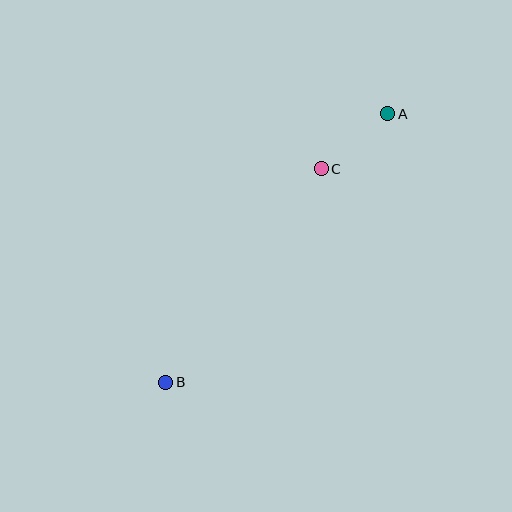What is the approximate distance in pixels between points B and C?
The distance between B and C is approximately 264 pixels.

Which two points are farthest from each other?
Points A and B are farthest from each other.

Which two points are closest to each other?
Points A and C are closest to each other.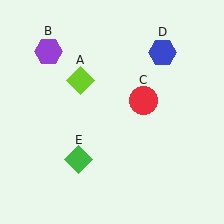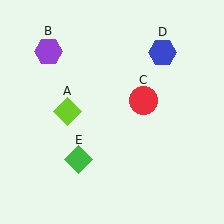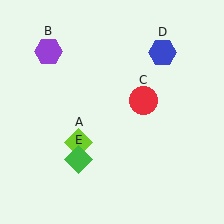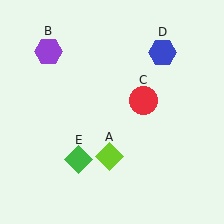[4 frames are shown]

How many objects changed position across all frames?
1 object changed position: lime diamond (object A).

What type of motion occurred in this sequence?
The lime diamond (object A) rotated counterclockwise around the center of the scene.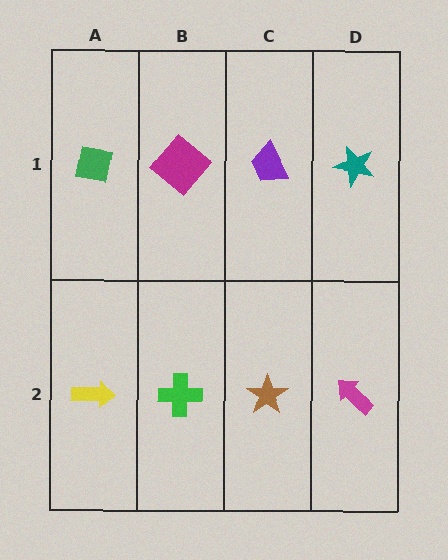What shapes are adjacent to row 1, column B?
A green cross (row 2, column B), a green square (row 1, column A), a purple trapezoid (row 1, column C).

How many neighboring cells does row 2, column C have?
3.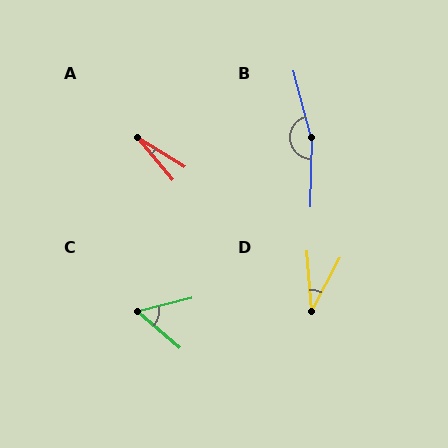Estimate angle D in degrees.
Approximately 32 degrees.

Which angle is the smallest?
A, at approximately 18 degrees.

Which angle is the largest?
B, at approximately 164 degrees.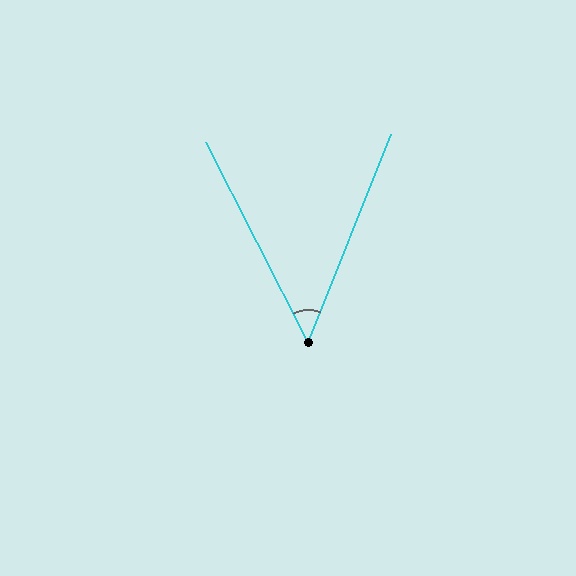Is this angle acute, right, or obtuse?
It is acute.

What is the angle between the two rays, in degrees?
Approximately 49 degrees.